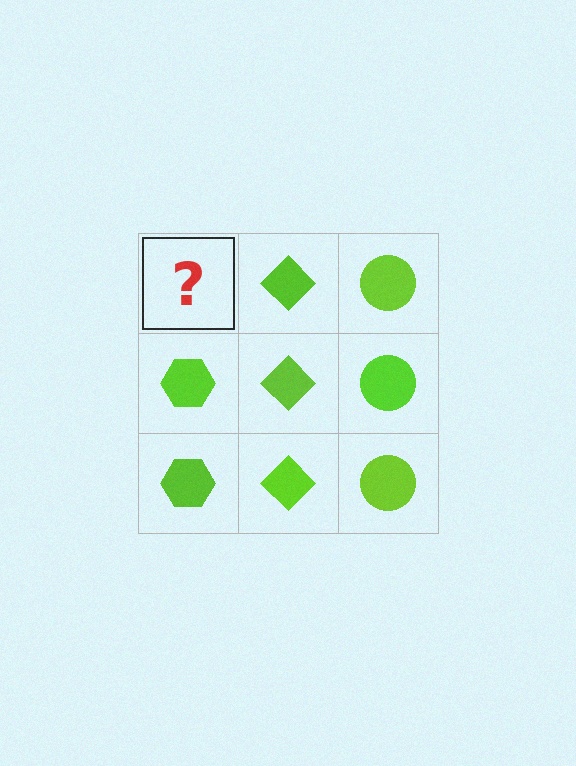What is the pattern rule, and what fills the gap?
The rule is that each column has a consistent shape. The gap should be filled with a lime hexagon.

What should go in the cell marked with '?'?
The missing cell should contain a lime hexagon.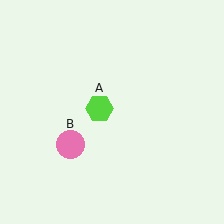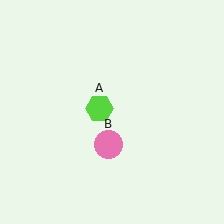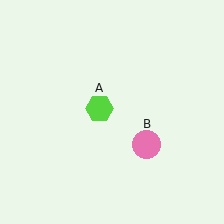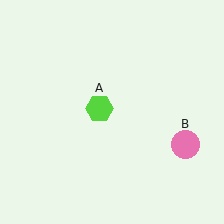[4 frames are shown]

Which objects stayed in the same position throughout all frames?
Lime hexagon (object A) remained stationary.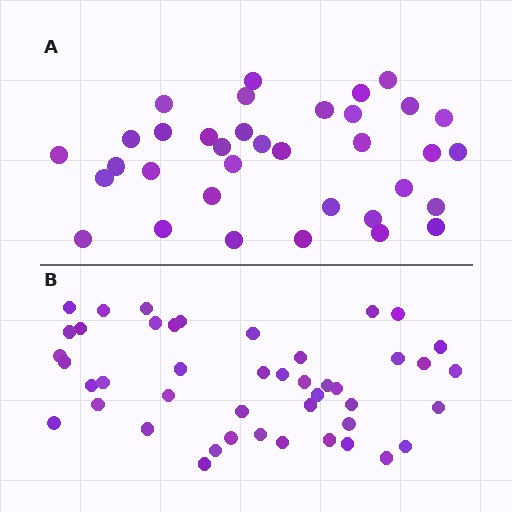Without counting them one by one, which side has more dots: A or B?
Region B (the bottom region) has more dots.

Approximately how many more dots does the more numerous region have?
Region B has roughly 10 or so more dots than region A.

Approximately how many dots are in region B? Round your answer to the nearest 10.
About 40 dots. (The exact count is 45, which rounds to 40.)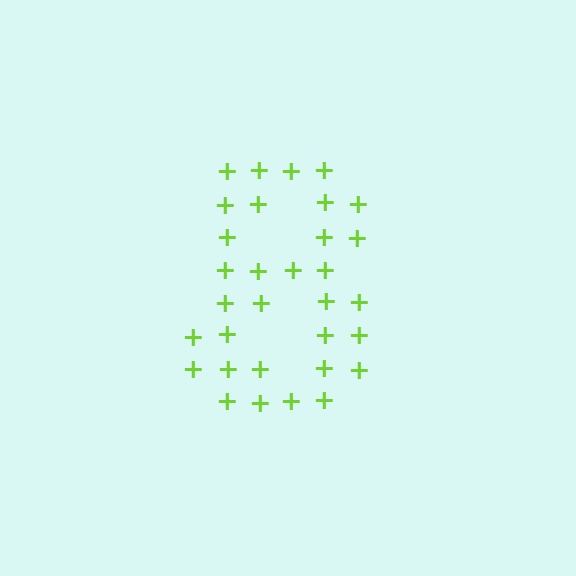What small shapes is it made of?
It is made of small plus signs.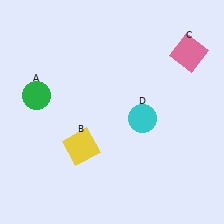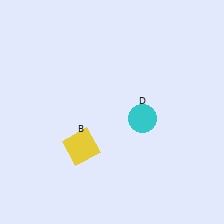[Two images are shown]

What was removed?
The pink square (C), the green circle (A) were removed in Image 2.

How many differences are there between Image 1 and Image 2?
There are 2 differences between the two images.